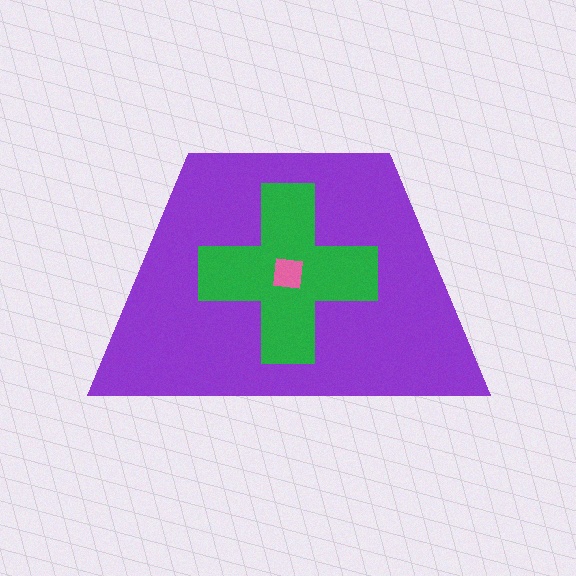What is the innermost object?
The pink square.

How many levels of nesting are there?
3.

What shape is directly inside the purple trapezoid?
The green cross.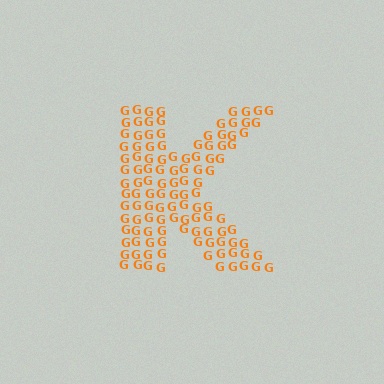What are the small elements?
The small elements are letter G's.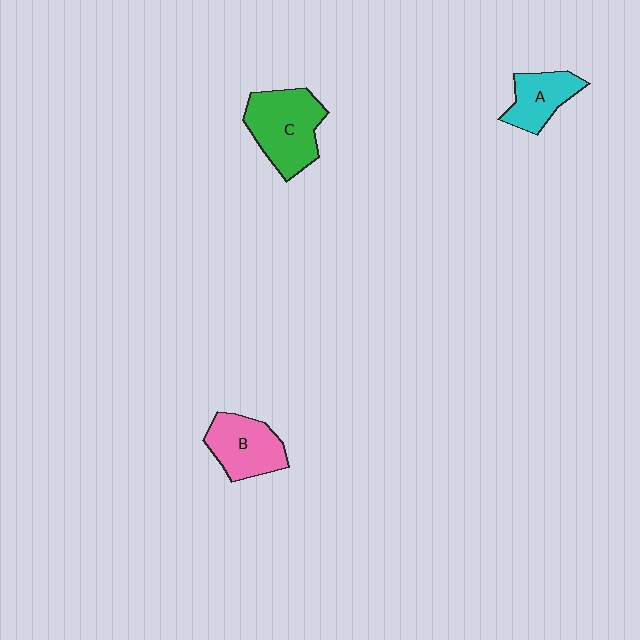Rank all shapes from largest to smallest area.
From largest to smallest: C (green), B (pink), A (cyan).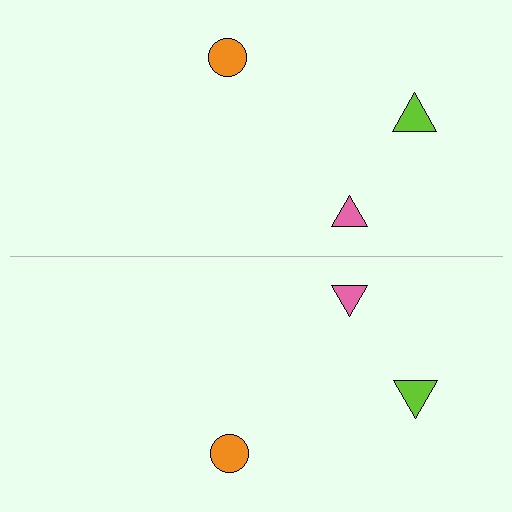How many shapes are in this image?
There are 6 shapes in this image.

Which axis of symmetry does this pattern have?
The pattern has a horizontal axis of symmetry running through the center of the image.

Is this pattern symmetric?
Yes, this pattern has bilateral (reflection) symmetry.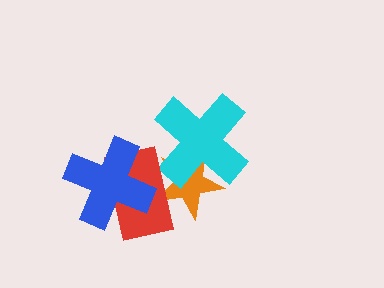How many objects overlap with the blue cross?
1 object overlaps with the blue cross.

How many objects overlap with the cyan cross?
2 objects overlap with the cyan cross.